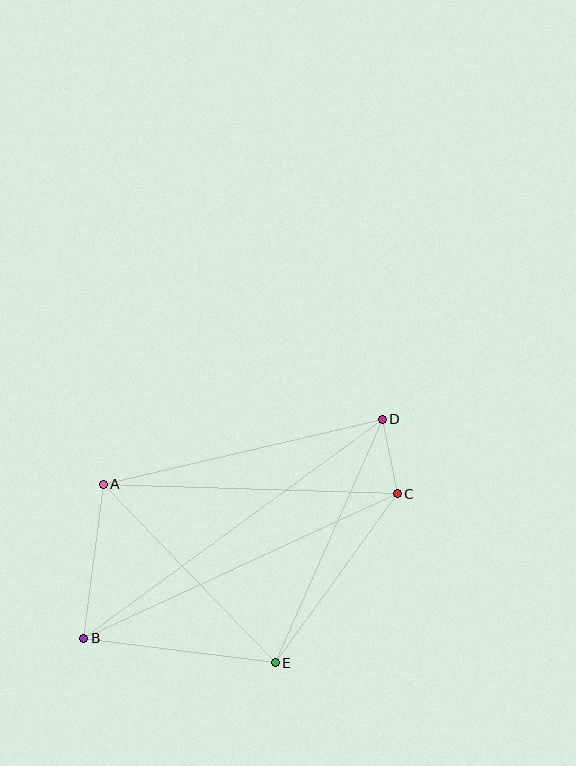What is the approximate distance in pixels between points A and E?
The distance between A and E is approximately 248 pixels.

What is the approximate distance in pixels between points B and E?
The distance between B and E is approximately 193 pixels.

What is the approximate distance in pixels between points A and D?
The distance between A and D is approximately 286 pixels.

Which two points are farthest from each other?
Points B and D are farthest from each other.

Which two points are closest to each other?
Points C and D are closest to each other.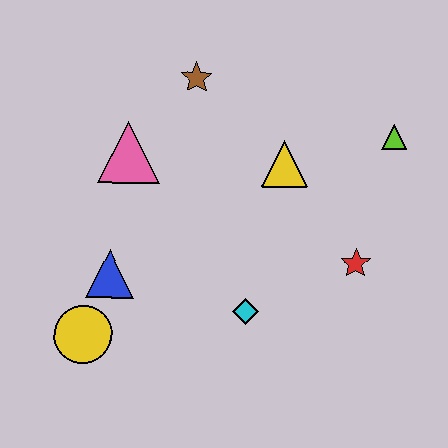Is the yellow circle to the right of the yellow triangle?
No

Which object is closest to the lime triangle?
The yellow triangle is closest to the lime triangle.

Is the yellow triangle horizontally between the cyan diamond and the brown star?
No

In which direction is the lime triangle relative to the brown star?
The lime triangle is to the right of the brown star.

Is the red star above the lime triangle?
No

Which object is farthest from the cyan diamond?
The brown star is farthest from the cyan diamond.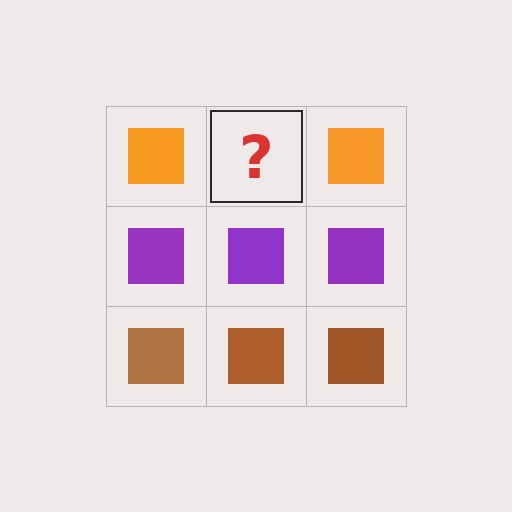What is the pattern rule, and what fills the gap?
The rule is that each row has a consistent color. The gap should be filled with an orange square.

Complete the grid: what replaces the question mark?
The question mark should be replaced with an orange square.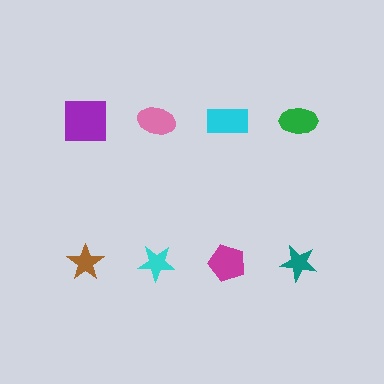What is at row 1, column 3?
A cyan rectangle.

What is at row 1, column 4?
A green ellipse.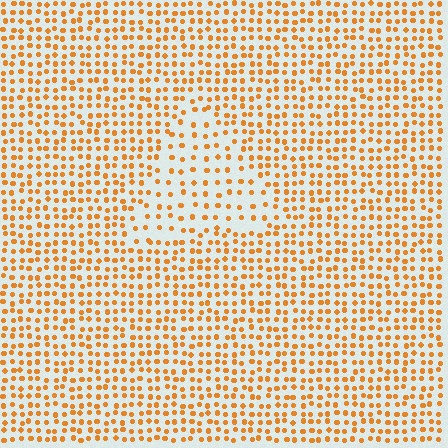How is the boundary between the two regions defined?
The boundary is defined by a change in element density (approximately 1.9x ratio). All elements are the same color, size, and shape.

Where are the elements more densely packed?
The elements are more densely packed outside the triangle boundary.